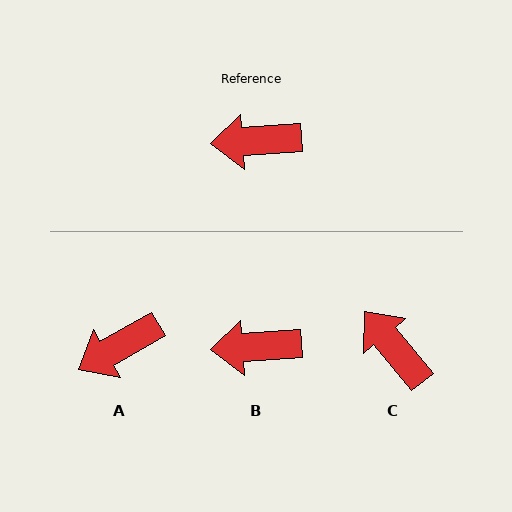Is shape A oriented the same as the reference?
No, it is off by about 26 degrees.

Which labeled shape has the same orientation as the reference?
B.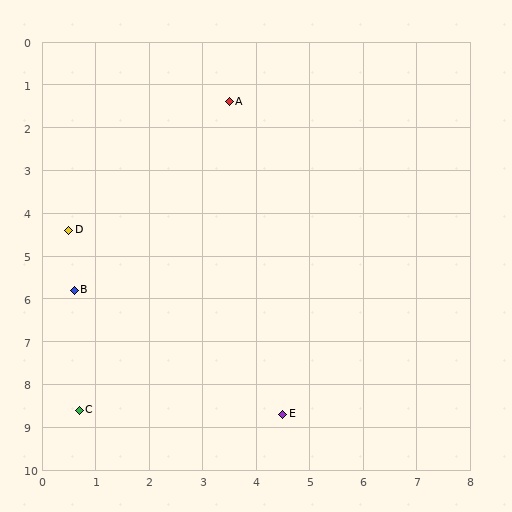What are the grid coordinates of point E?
Point E is at approximately (4.5, 8.7).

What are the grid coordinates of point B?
Point B is at approximately (0.6, 5.8).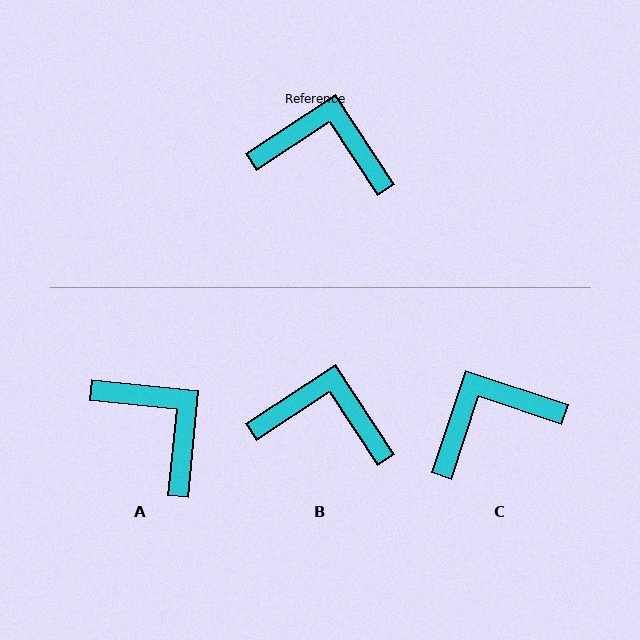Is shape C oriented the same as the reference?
No, it is off by about 39 degrees.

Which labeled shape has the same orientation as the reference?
B.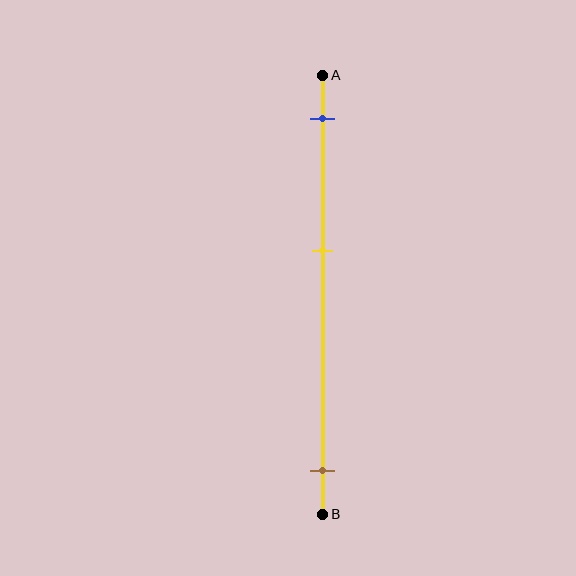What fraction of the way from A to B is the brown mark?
The brown mark is approximately 90% (0.9) of the way from A to B.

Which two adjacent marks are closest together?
The blue and yellow marks are the closest adjacent pair.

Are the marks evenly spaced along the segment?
No, the marks are not evenly spaced.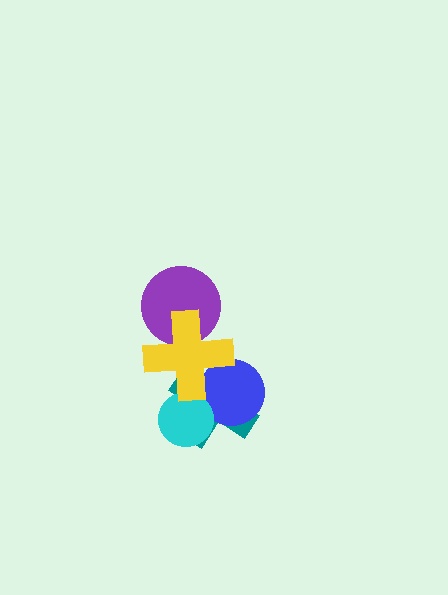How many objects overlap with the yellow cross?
4 objects overlap with the yellow cross.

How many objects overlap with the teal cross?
3 objects overlap with the teal cross.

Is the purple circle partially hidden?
Yes, it is partially covered by another shape.